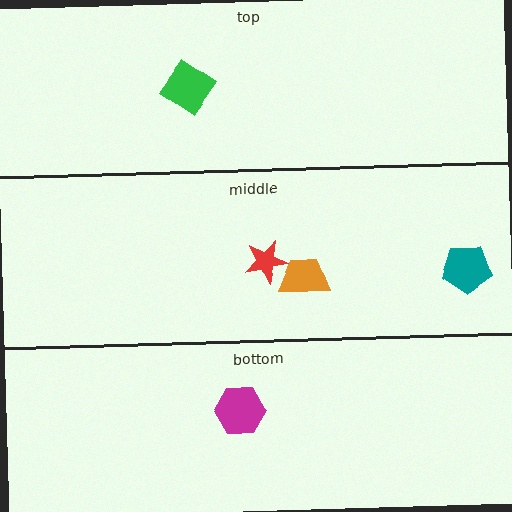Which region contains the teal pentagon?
The middle region.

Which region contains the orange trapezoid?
The middle region.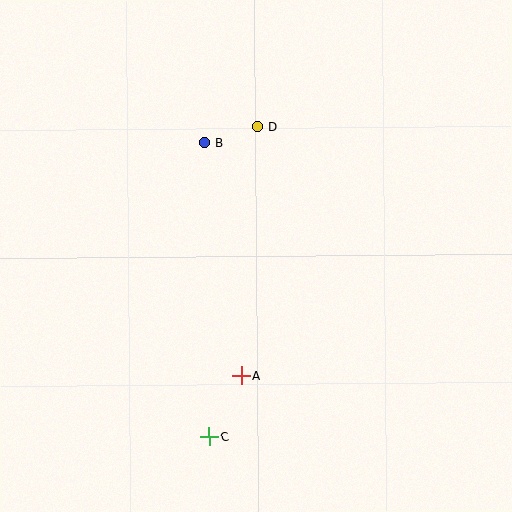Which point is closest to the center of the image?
Point A at (241, 376) is closest to the center.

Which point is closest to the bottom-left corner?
Point C is closest to the bottom-left corner.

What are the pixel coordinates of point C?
Point C is at (209, 437).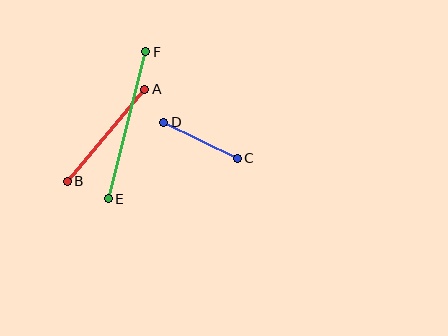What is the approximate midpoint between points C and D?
The midpoint is at approximately (201, 140) pixels.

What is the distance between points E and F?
The distance is approximately 152 pixels.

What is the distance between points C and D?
The distance is approximately 82 pixels.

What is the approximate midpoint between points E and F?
The midpoint is at approximately (127, 125) pixels.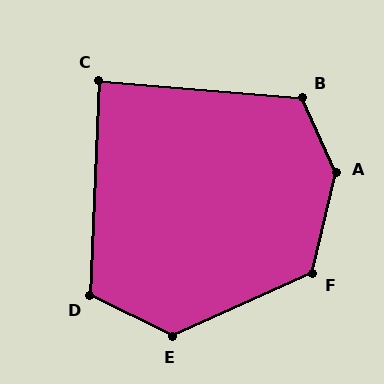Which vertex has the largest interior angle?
A, at approximately 143 degrees.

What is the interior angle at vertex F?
Approximately 127 degrees (obtuse).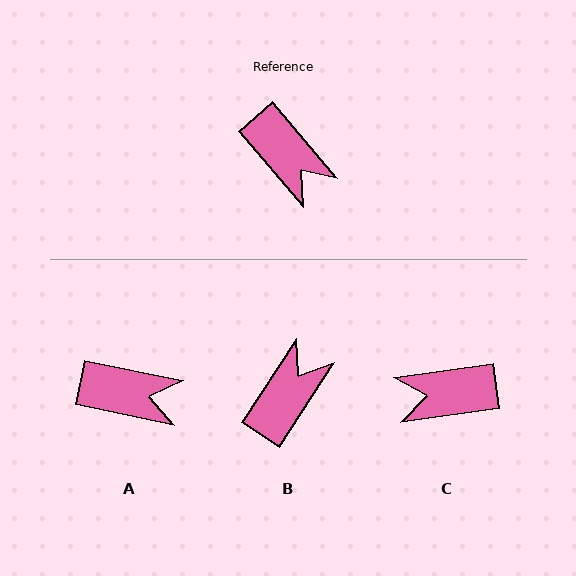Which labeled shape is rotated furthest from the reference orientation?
C, about 122 degrees away.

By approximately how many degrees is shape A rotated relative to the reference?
Approximately 38 degrees counter-clockwise.